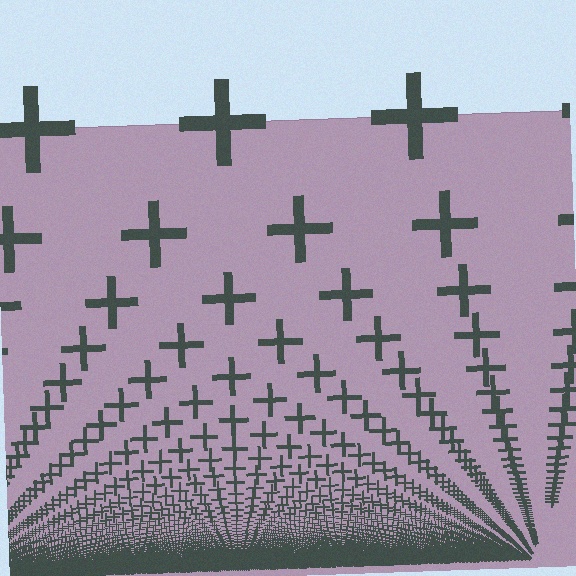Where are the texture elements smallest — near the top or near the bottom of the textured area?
Near the bottom.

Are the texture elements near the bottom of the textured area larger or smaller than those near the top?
Smaller. The gradient is inverted — elements near the bottom are smaller and denser.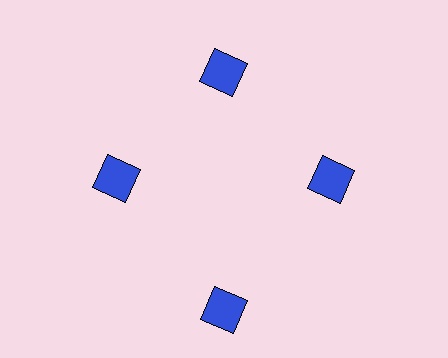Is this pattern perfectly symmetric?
No. The 4 blue squares are arranged in a ring, but one element near the 6 o'clock position is pushed outward from the center, breaking the 4-fold rotational symmetry.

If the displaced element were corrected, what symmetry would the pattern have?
It would have 4-fold rotational symmetry — the pattern would map onto itself every 90 degrees.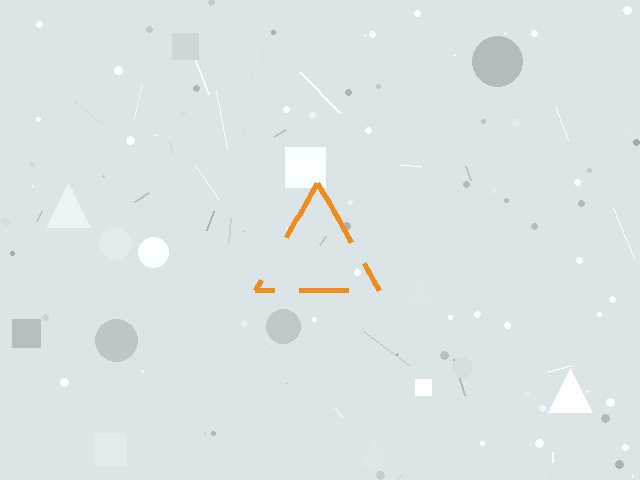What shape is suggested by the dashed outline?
The dashed outline suggests a triangle.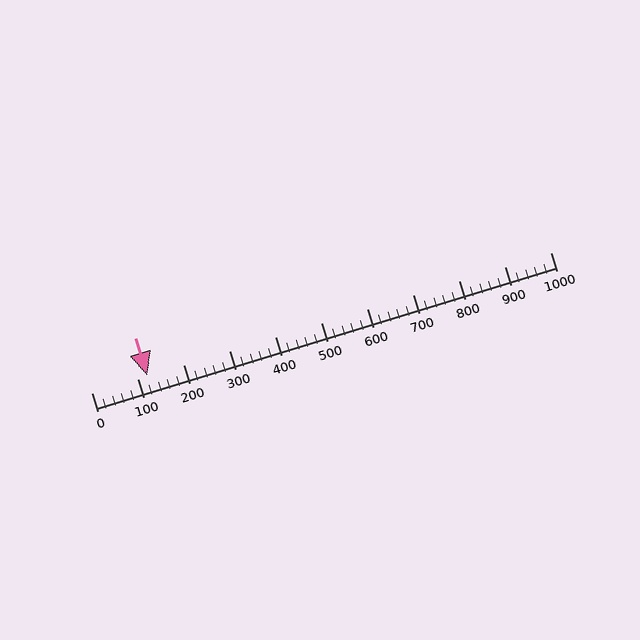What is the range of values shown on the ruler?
The ruler shows values from 0 to 1000.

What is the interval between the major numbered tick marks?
The major tick marks are spaced 100 units apart.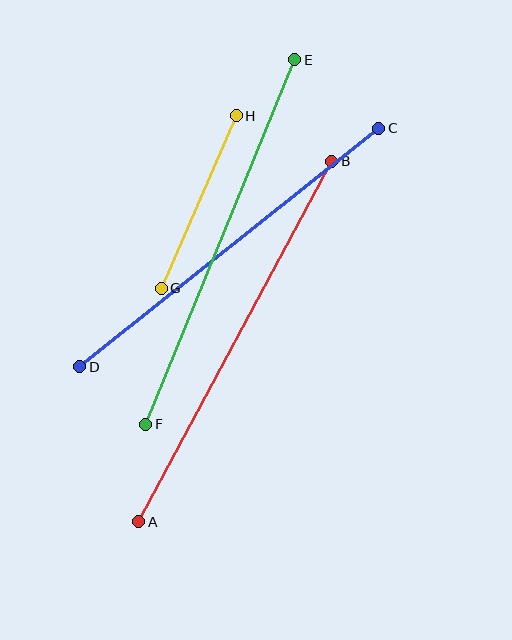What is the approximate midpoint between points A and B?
The midpoint is at approximately (235, 342) pixels.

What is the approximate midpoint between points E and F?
The midpoint is at approximately (220, 242) pixels.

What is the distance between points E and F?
The distance is approximately 394 pixels.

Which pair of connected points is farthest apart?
Points A and B are farthest apart.